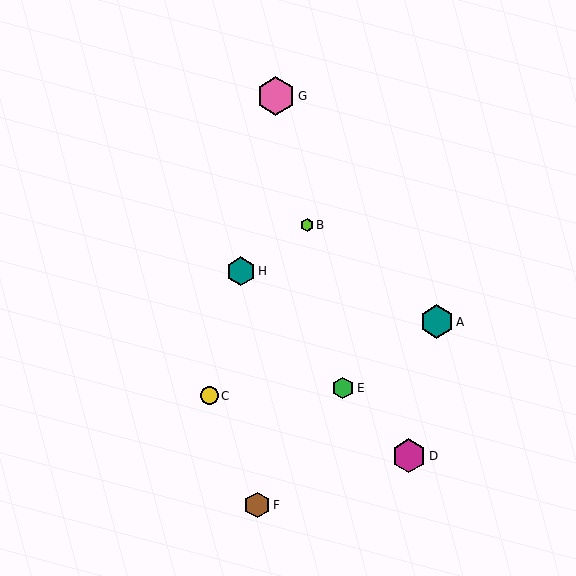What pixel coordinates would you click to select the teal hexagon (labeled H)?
Click at (241, 271) to select the teal hexagon H.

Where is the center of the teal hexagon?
The center of the teal hexagon is at (437, 322).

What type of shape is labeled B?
Shape B is a lime hexagon.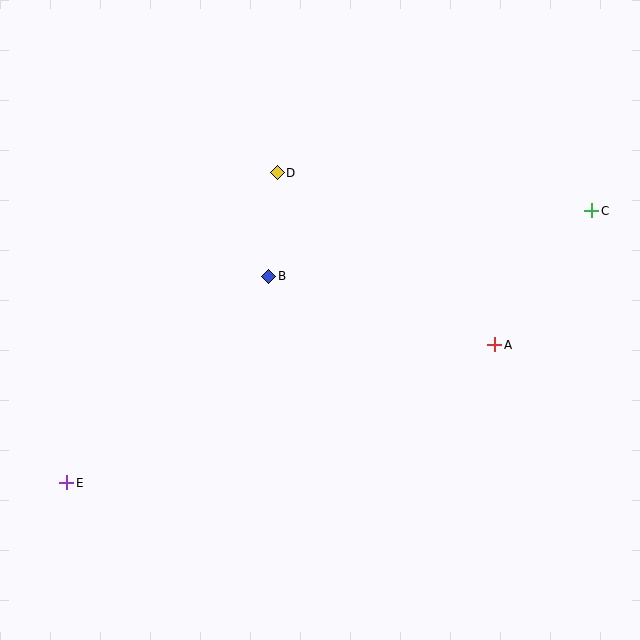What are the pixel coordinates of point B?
Point B is at (269, 276).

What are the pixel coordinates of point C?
Point C is at (592, 211).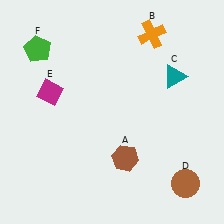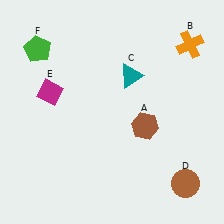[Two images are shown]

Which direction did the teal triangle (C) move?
The teal triangle (C) moved left.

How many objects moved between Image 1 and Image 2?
3 objects moved between the two images.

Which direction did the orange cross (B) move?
The orange cross (B) moved right.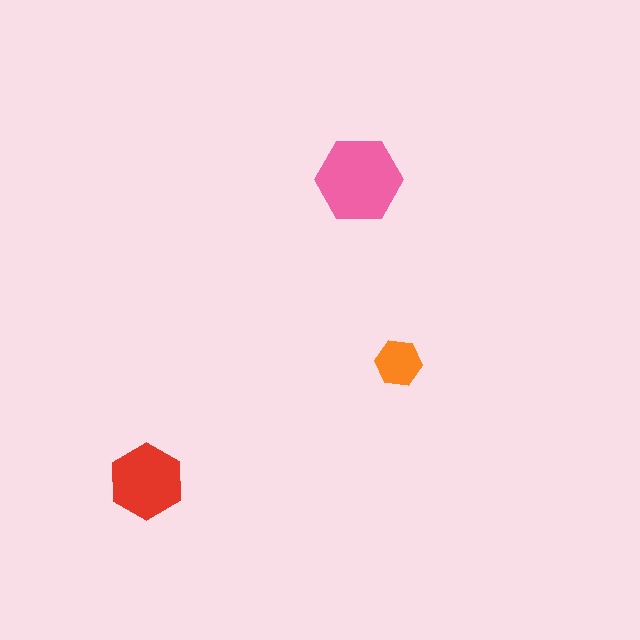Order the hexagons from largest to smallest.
the pink one, the red one, the orange one.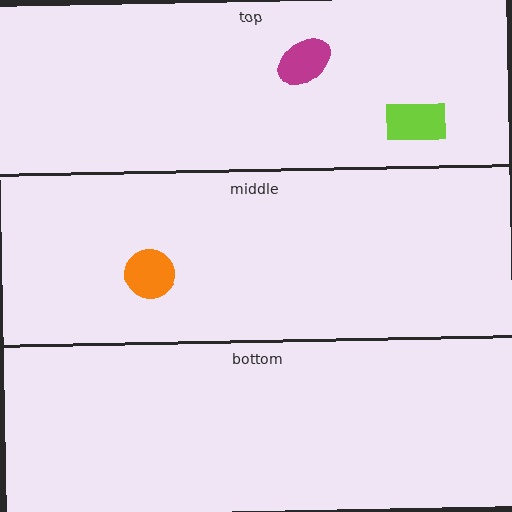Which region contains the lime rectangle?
The top region.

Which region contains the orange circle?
The middle region.